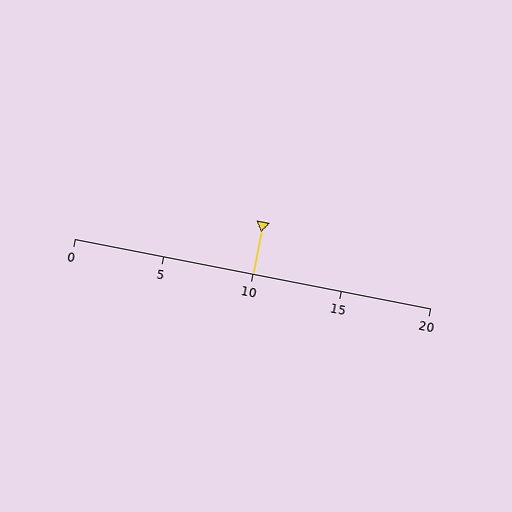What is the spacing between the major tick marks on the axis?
The major ticks are spaced 5 apart.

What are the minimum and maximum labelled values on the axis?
The axis runs from 0 to 20.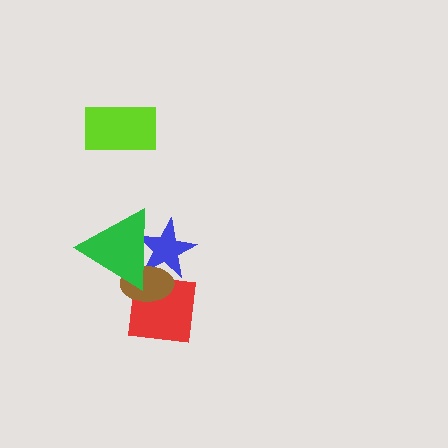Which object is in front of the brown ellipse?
The green triangle is in front of the brown ellipse.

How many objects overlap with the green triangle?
2 objects overlap with the green triangle.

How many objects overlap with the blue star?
2 objects overlap with the blue star.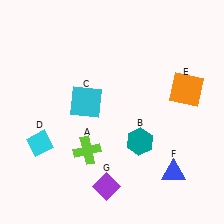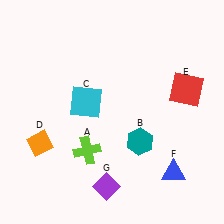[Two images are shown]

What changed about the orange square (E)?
In Image 1, E is orange. In Image 2, it changed to red.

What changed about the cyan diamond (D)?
In Image 1, D is cyan. In Image 2, it changed to orange.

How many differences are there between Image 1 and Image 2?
There are 2 differences between the two images.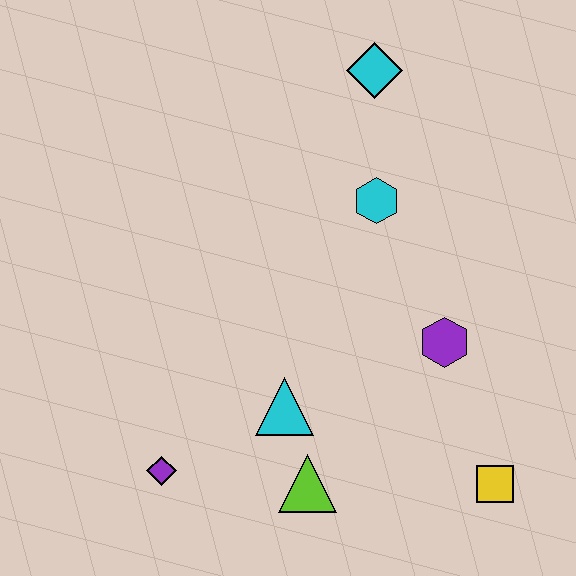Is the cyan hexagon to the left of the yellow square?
Yes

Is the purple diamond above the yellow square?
Yes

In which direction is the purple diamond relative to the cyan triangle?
The purple diamond is to the left of the cyan triangle.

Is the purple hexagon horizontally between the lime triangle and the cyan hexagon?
No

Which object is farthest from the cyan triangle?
The cyan diamond is farthest from the cyan triangle.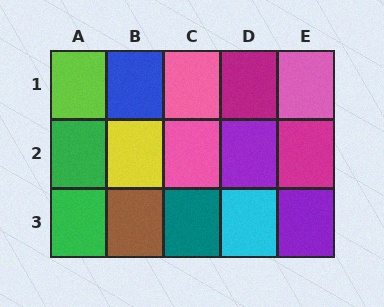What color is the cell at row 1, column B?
Blue.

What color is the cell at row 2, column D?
Purple.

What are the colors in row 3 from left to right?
Green, brown, teal, cyan, purple.